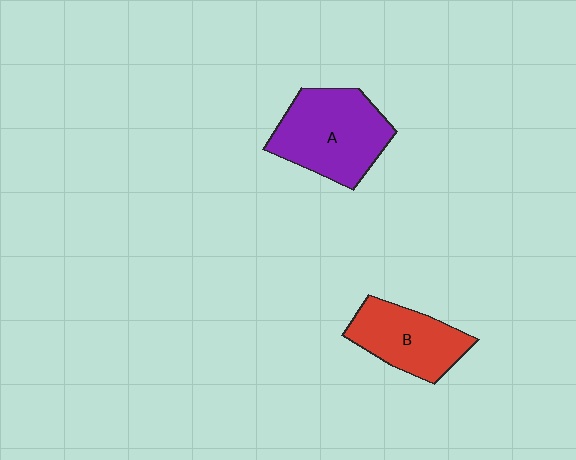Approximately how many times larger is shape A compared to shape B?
Approximately 1.3 times.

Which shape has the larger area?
Shape A (purple).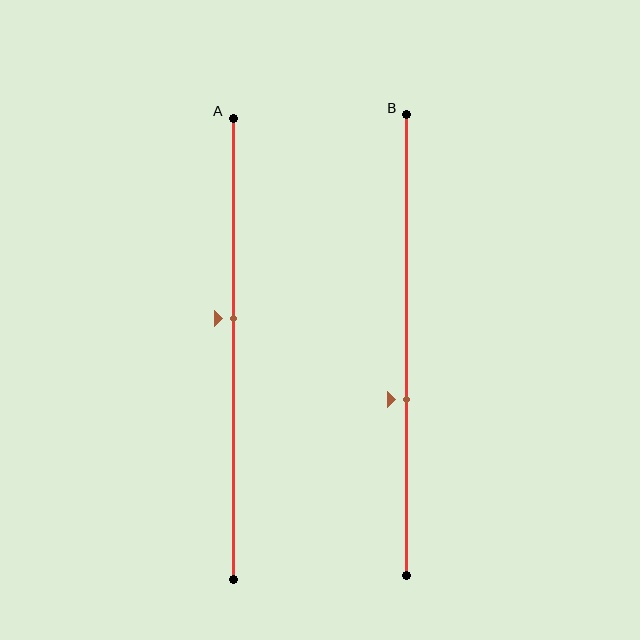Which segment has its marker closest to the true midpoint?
Segment A has its marker closest to the true midpoint.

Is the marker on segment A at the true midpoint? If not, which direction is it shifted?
No, the marker on segment A is shifted upward by about 7% of the segment length.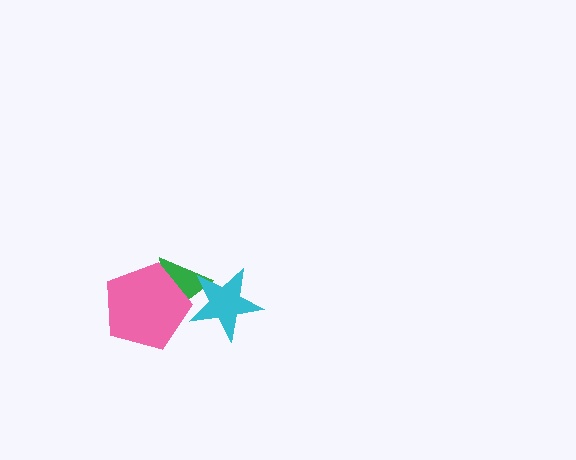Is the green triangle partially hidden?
Yes, it is partially covered by another shape.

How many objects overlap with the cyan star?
1 object overlaps with the cyan star.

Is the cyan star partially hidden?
No, no other shape covers it.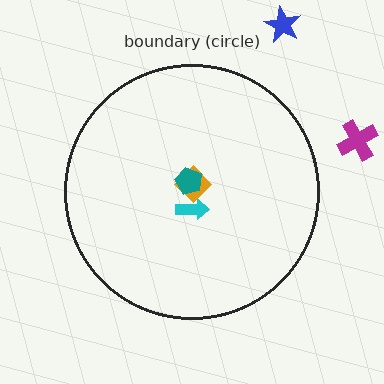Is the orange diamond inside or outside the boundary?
Inside.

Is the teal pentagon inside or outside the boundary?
Inside.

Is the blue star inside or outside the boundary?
Outside.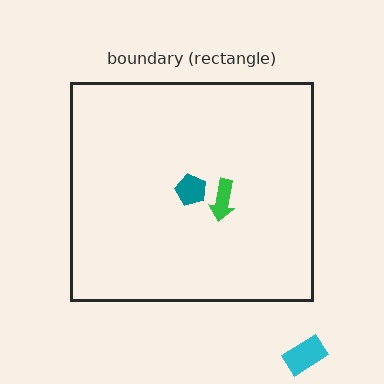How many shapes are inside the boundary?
2 inside, 1 outside.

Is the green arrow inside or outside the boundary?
Inside.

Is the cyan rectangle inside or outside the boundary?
Outside.